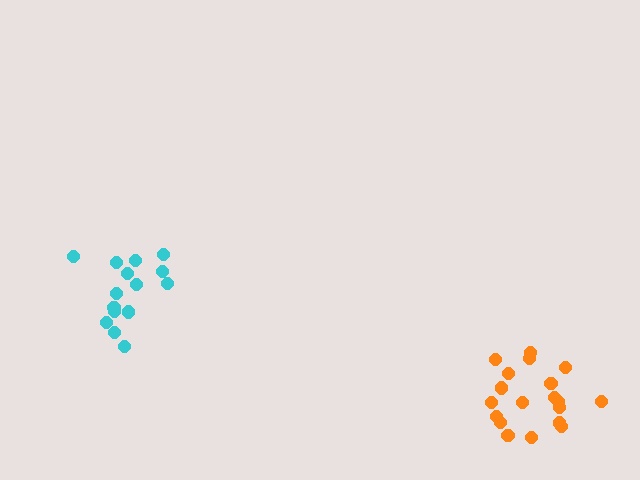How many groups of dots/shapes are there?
There are 2 groups.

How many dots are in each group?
Group 1: 19 dots, Group 2: 15 dots (34 total).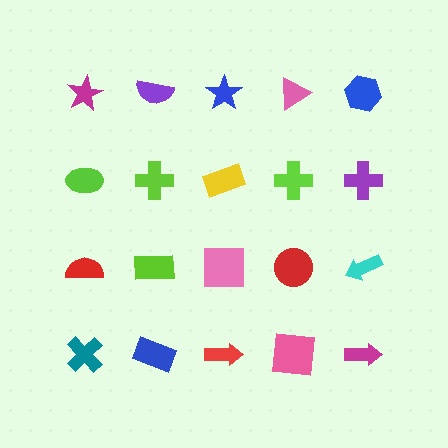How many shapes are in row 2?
5 shapes.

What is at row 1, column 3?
A blue star.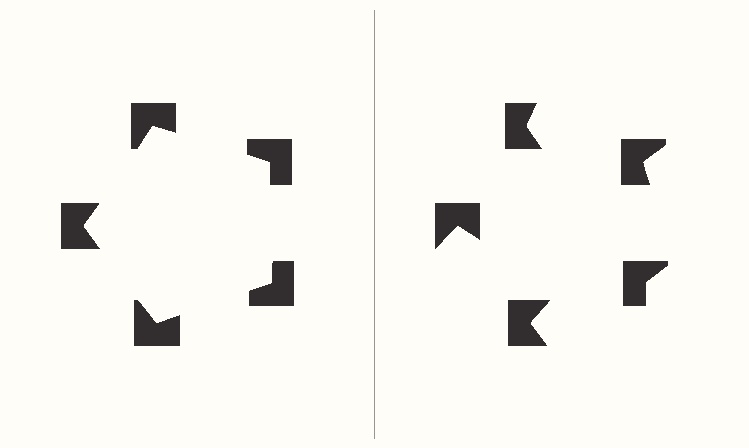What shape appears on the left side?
An illusory pentagon.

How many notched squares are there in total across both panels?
10 — 5 on each side.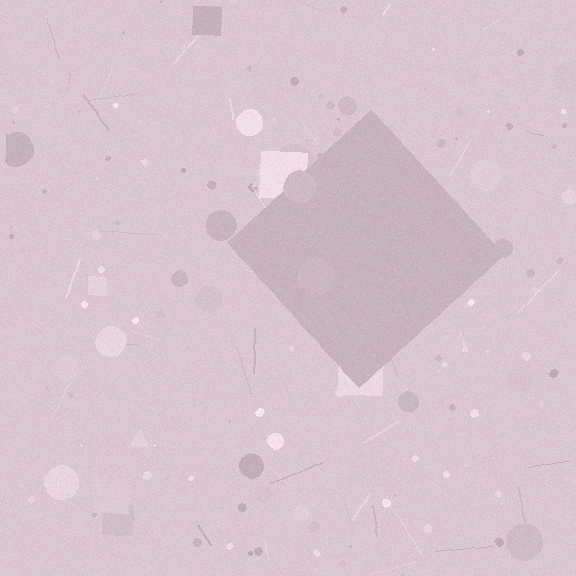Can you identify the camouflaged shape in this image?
The camouflaged shape is a diamond.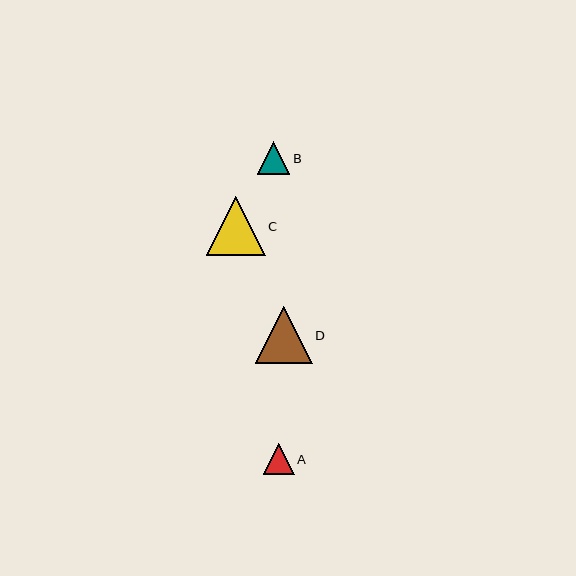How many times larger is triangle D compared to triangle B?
Triangle D is approximately 1.7 times the size of triangle B.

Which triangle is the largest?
Triangle C is the largest with a size of approximately 59 pixels.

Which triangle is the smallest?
Triangle A is the smallest with a size of approximately 31 pixels.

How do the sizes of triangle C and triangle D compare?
Triangle C and triangle D are approximately the same size.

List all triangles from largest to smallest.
From largest to smallest: C, D, B, A.